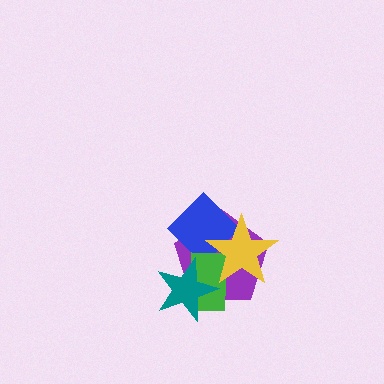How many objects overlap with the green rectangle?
4 objects overlap with the green rectangle.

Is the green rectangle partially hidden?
Yes, it is partially covered by another shape.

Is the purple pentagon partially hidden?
Yes, it is partially covered by another shape.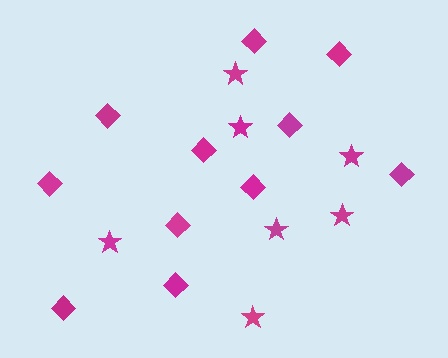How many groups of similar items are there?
There are 2 groups: one group of stars (7) and one group of diamonds (11).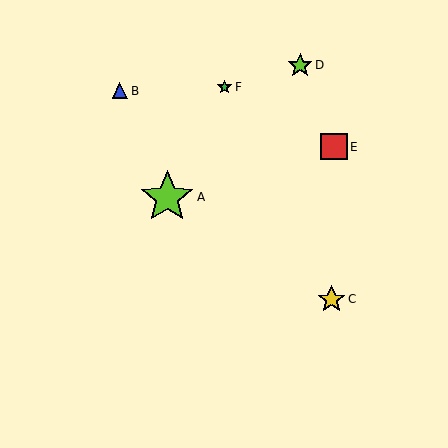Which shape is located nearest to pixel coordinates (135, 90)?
The blue triangle (labeled B) at (120, 91) is nearest to that location.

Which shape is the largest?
The lime star (labeled A) is the largest.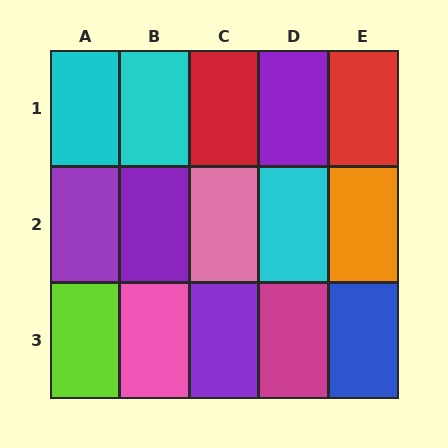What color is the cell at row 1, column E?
Red.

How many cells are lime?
1 cell is lime.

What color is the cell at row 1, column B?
Cyan.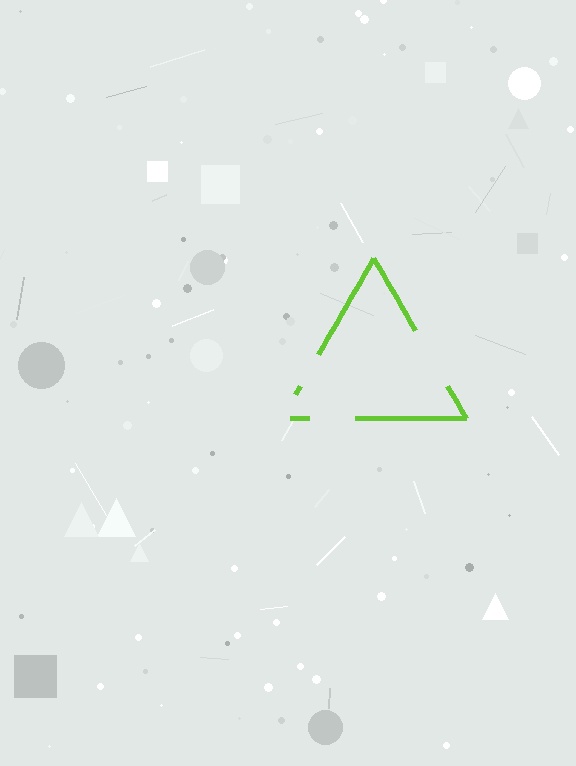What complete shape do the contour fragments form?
The contour fragments form a triangle.